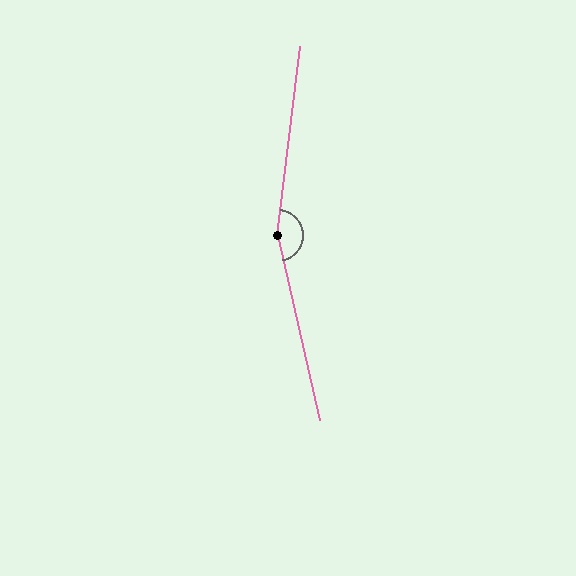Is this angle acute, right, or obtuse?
It is obtuse.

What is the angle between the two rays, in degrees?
Approximately 160 degrees.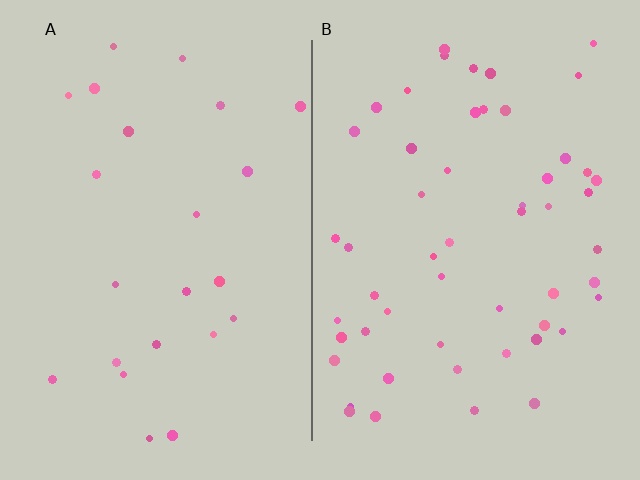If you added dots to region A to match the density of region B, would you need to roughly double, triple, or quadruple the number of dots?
Approximately double.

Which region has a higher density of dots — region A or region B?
B (the right).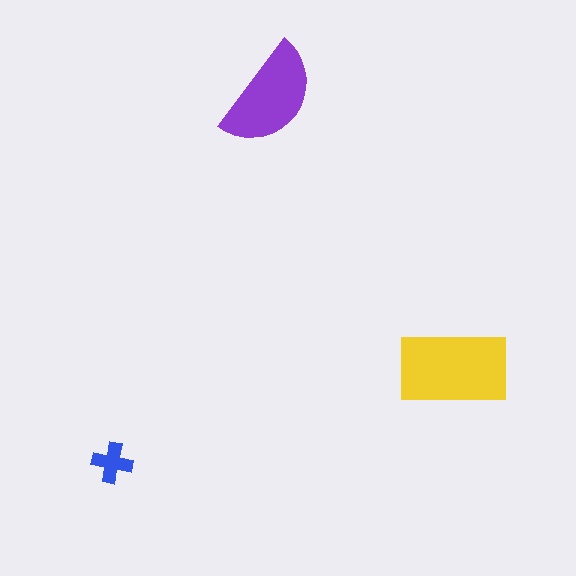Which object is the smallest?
The blue cross.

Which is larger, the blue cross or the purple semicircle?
The purple semicircle.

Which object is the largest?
The yellow rectangle.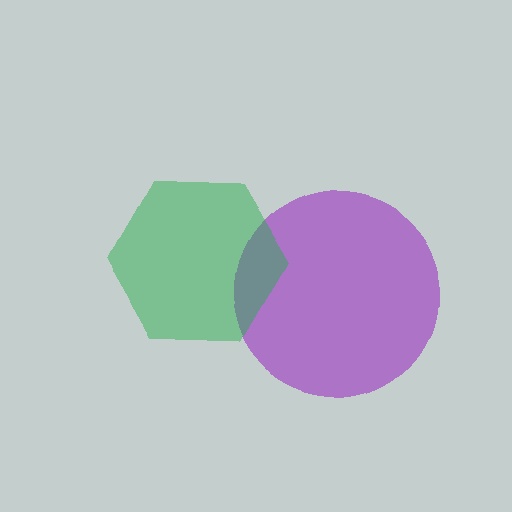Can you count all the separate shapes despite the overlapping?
Yes, there are 2 separate shapes.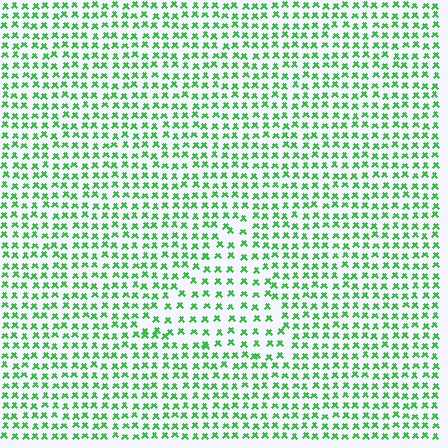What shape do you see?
I see a triangle.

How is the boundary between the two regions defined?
The boundary is defined by a change in element density (approximately 1.6x ratio). All elements are the same color, size, and shape.